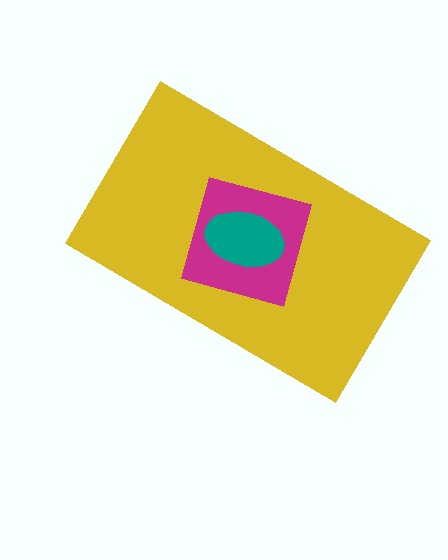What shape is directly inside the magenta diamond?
The teal ellipse.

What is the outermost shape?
The yellow rectangle.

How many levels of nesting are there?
3.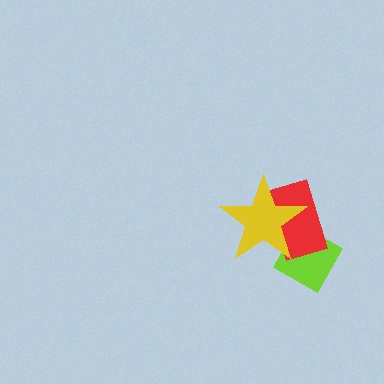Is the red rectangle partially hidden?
Yes, it is partially covered by another shape.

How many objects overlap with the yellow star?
2 objects overlap with the yellow star.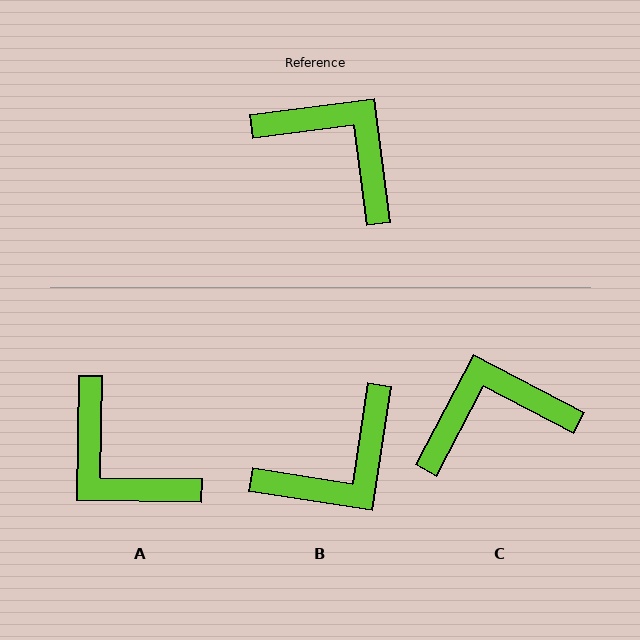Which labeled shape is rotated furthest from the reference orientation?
A, about 172 degrees away.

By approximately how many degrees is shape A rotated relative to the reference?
Approximately 172 degrees counter-clockwise.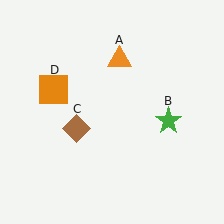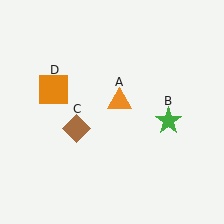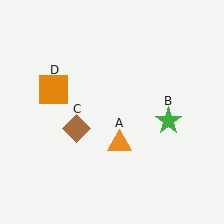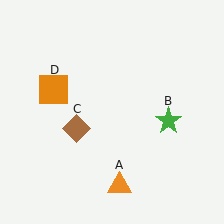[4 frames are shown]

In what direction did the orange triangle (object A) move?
The orange triangle (object A) moved down.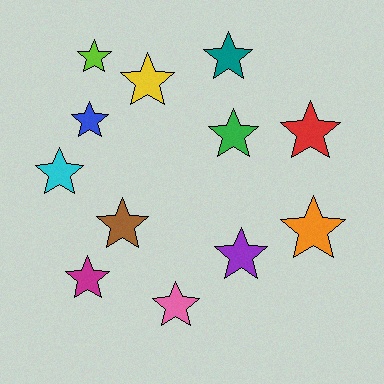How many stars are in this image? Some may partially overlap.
There are 12 stars.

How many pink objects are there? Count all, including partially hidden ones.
There is 1 pink object.